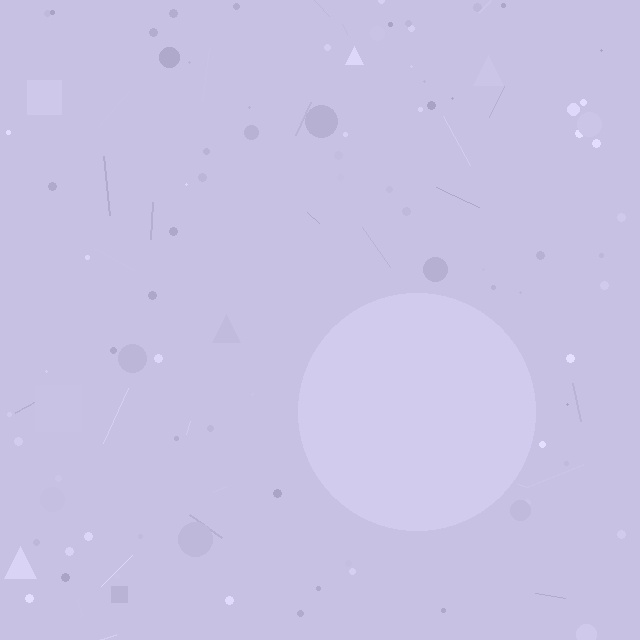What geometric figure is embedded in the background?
A circle is embedded in the background.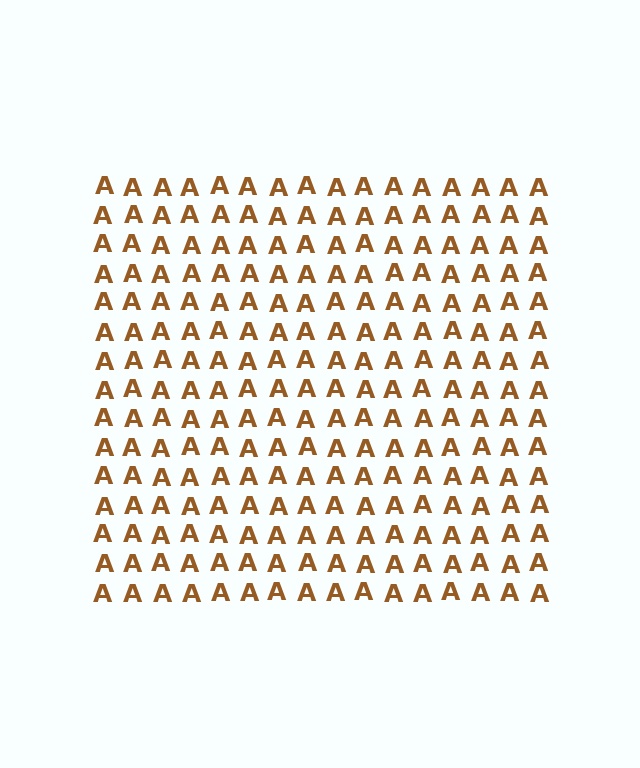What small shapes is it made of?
It is made of small letter A's.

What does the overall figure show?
The overall figure shows a square.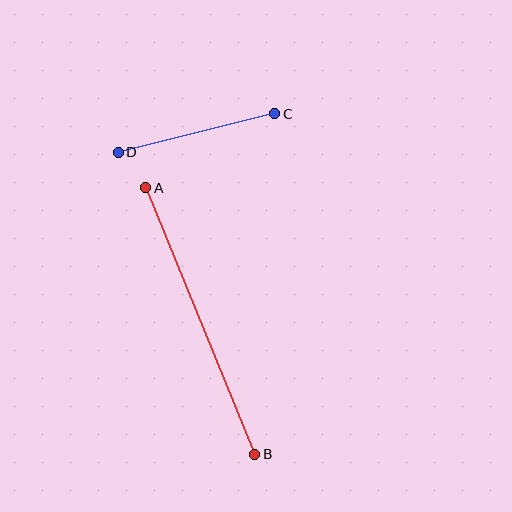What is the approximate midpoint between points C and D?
The midpoint is at approximately (196, 133) pixels.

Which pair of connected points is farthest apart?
Points A and B are farthest apart.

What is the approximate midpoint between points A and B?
The midpoint is at approximately (200, 321) pixels.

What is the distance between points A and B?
The distance is approximately 288 pixels.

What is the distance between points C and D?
The distance is approximately 161 pixels.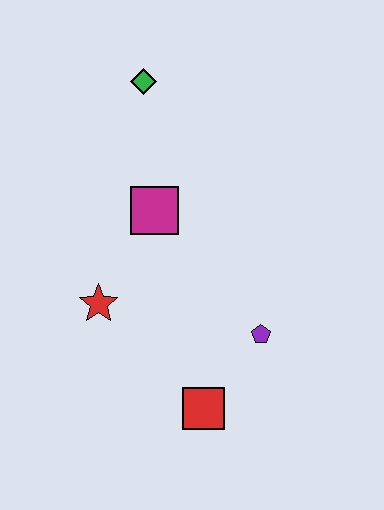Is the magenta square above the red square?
Yes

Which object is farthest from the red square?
The green diamond is farthest from the red square.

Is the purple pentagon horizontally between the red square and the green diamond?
No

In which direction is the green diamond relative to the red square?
The green diamond is above the red square.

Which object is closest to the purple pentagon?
The red square is closest to the purple pentagon.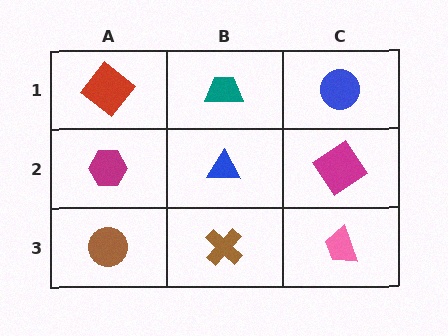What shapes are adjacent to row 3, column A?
A magenta hexagon (row 2, column A), a brown cross (row 3, column B).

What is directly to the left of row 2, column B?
A magenta hexagon.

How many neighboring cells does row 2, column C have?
3.